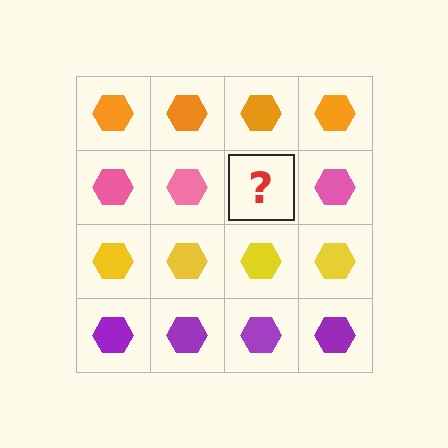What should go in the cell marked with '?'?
The missing cell should contain a pink hexagon.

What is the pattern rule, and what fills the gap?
The rule is that each row has a consistent color. The gap should be filled with a pink hexagon.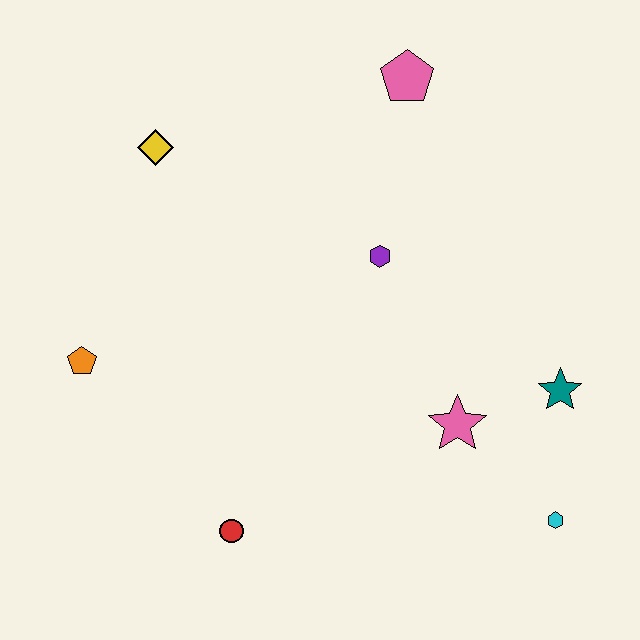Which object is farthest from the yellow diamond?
The cyan hexagon is farthest from the yellow diamond.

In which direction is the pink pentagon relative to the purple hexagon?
The pink pentagon is above the purple hexagon.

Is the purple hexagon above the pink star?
Yes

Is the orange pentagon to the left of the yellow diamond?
Yes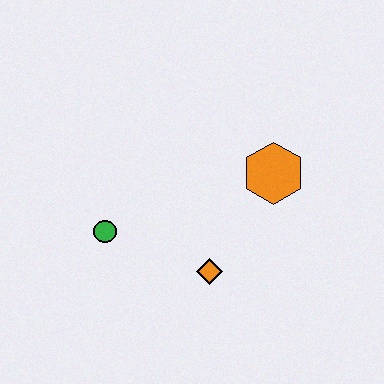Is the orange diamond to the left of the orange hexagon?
Yes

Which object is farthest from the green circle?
The orange hexagon is farthest from the green circle.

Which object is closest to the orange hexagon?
The orange diamond is closest to the orange hexagon.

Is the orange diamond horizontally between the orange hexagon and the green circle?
Yes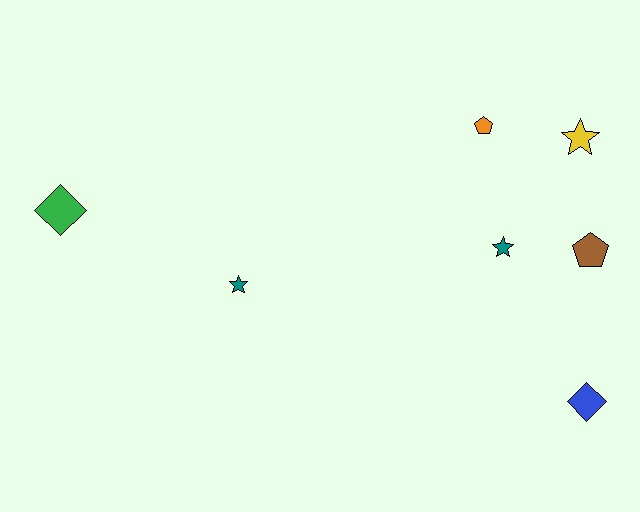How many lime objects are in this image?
There are no lime objects.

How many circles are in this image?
There are no circles.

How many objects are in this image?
There are 7 objects.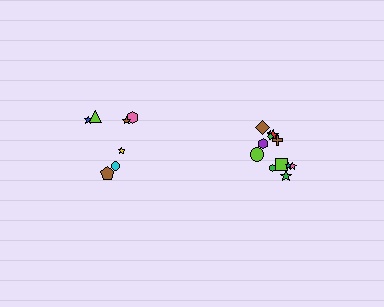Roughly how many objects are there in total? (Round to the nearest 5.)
Roughly 20 objects in total.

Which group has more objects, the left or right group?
The right group.